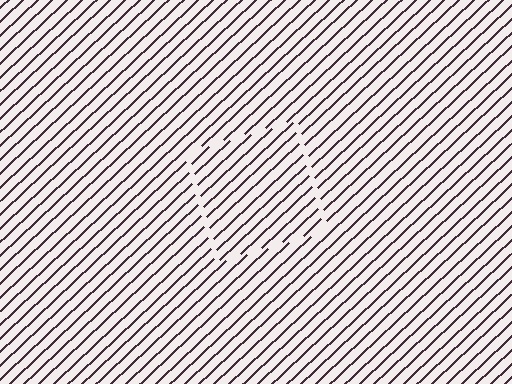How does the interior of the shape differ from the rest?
The interior of the shape contains the same grating, shifted by half a period — the contour is defined by the phase discontinuity where line-ends from the inner and outer gratings abut.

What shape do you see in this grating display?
An illusory square. The interior of the shape contains the same grating, shifted by half a period — the contour is defined by the phase discontinuity where line-ends from the inner and outer gratings abut.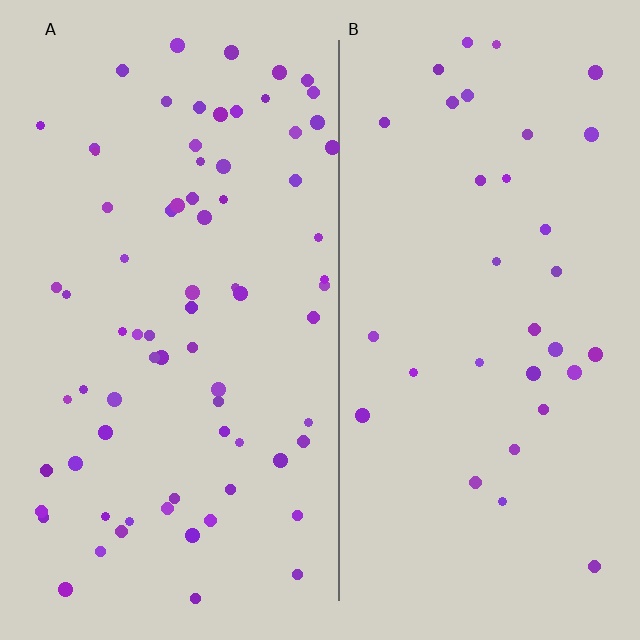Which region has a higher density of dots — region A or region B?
A (the left).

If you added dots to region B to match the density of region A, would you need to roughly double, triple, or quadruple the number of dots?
Approximately double.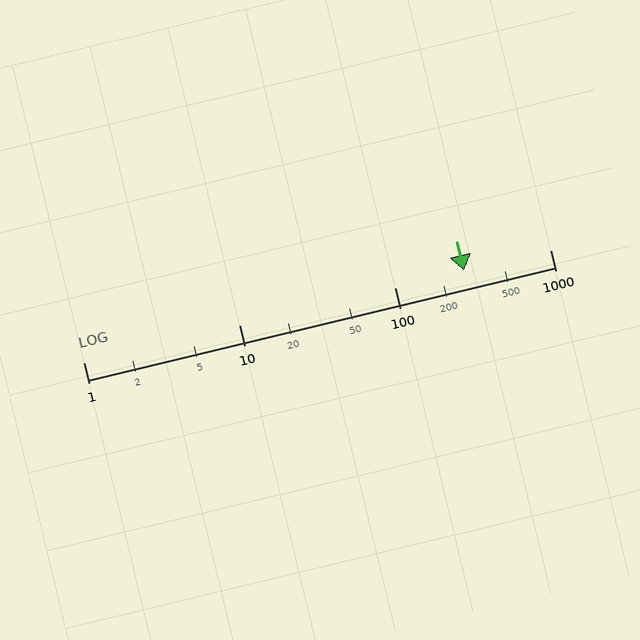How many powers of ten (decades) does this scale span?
The scale spans 3 decades, from 1 to 1000.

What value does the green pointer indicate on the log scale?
The pointer indicates approximately 280.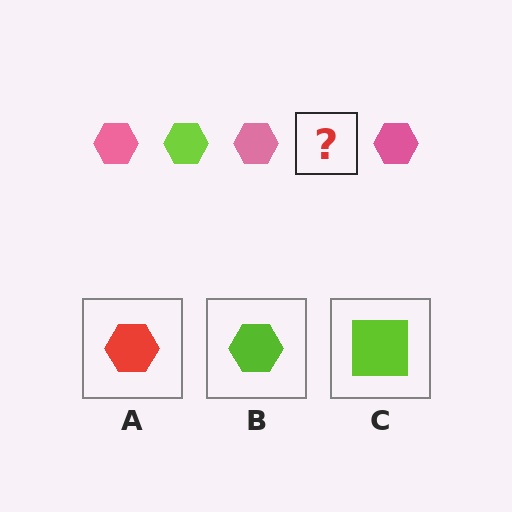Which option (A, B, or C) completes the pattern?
B.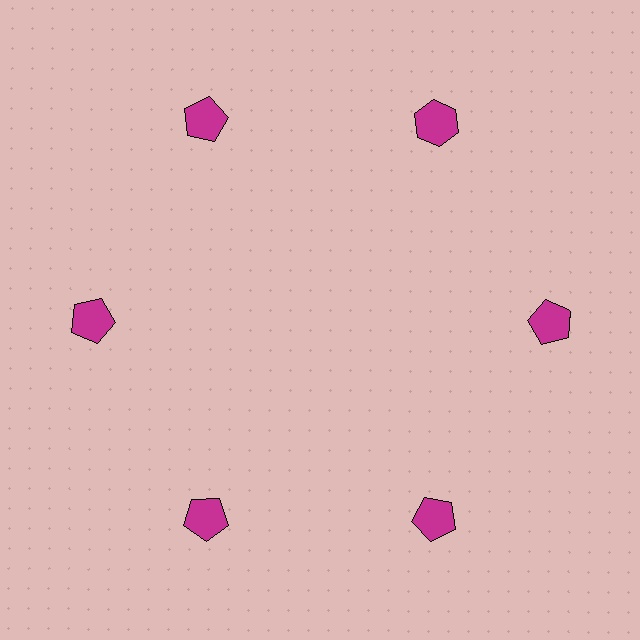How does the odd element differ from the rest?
It has a different shape: hexagon instead of pentagon.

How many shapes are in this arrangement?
There are 6 shapes arranged in a ring pattern.